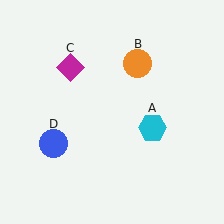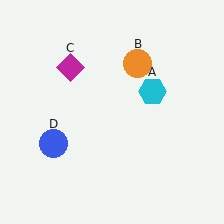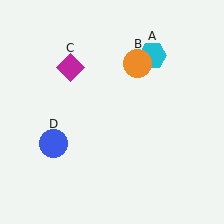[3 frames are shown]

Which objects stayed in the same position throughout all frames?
Orange circle (object B) and magenta diamond (object C) and blue circle (object D) remained stationary.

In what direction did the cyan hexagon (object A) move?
The cyan hexagon (object A) moved up.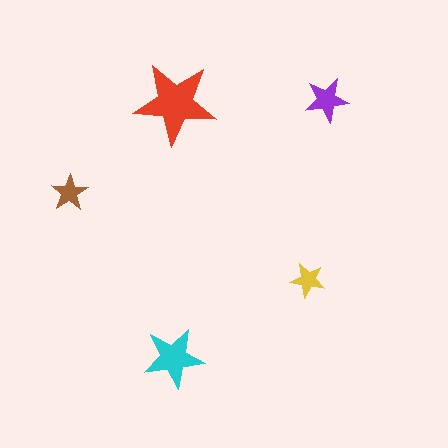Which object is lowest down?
The cyan star is bottommost.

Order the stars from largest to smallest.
the red one, the cyan one, the purple one, the brown one, the yellow one.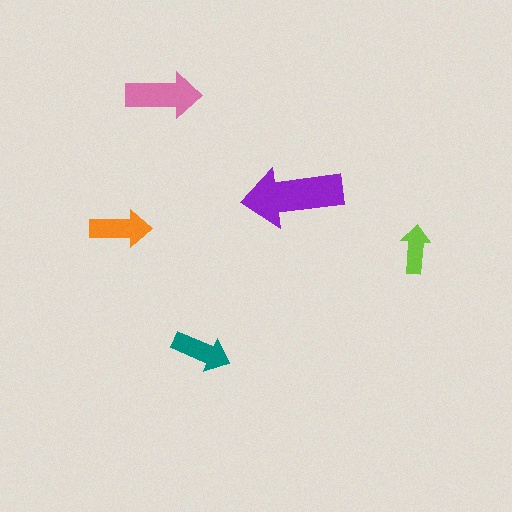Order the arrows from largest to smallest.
the purple one, the pink one, the orange one, the teal one, the lime one.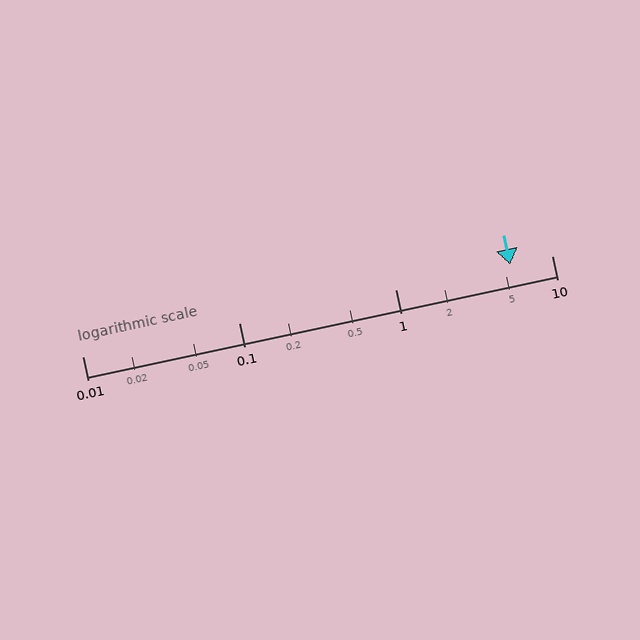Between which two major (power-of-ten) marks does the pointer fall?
The pointer is between 1 and 10.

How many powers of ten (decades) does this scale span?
The scale spans 3 decades, from 0.01 to 10.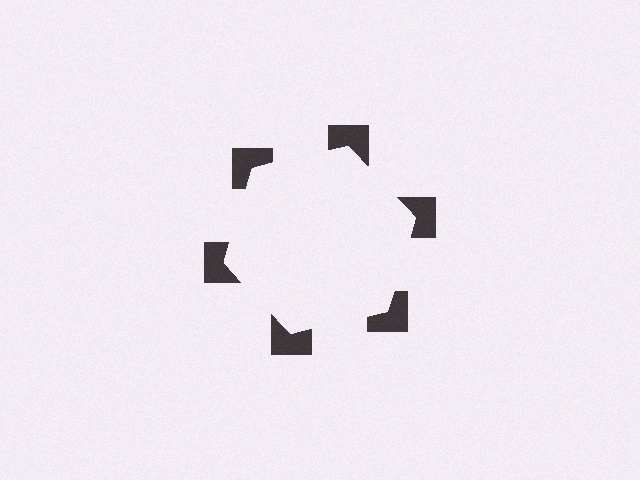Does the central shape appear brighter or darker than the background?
It typically appears slightly brighter than the background, even though no actual brightness change is drawn.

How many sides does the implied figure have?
6 sides.